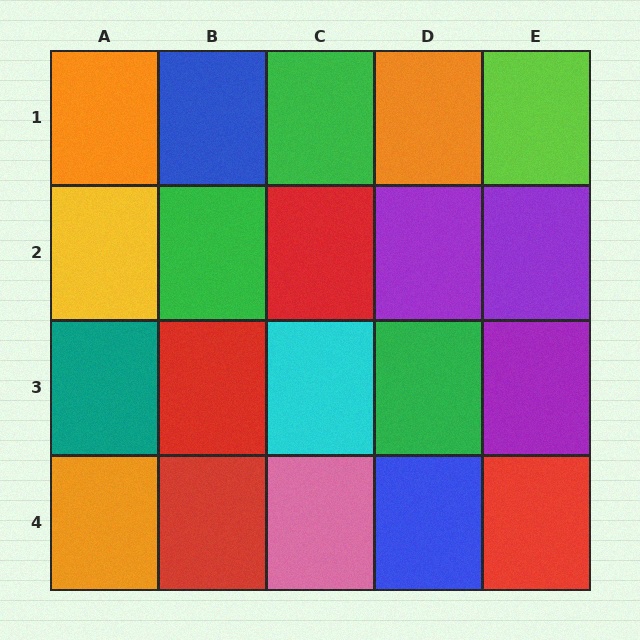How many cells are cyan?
1 cell is cyan.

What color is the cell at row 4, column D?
Blue.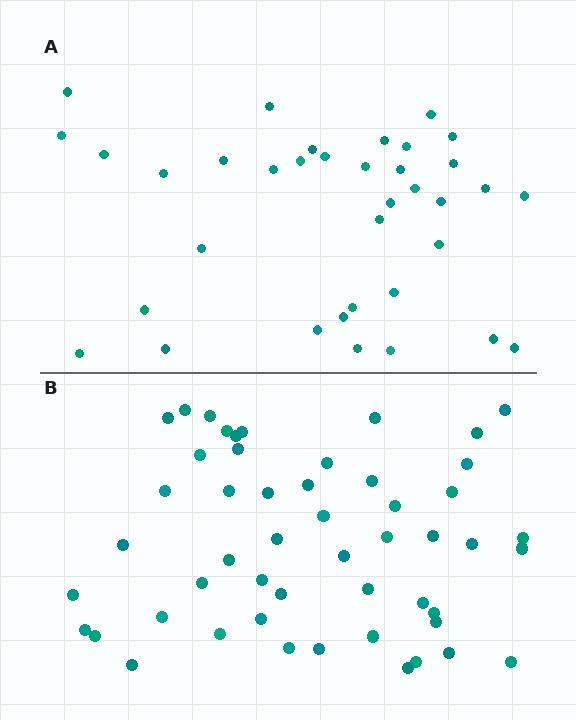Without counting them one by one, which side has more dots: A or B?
Region B (the bottom region) has more dots.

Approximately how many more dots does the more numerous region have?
Region B has approximately 15 more dots than region A.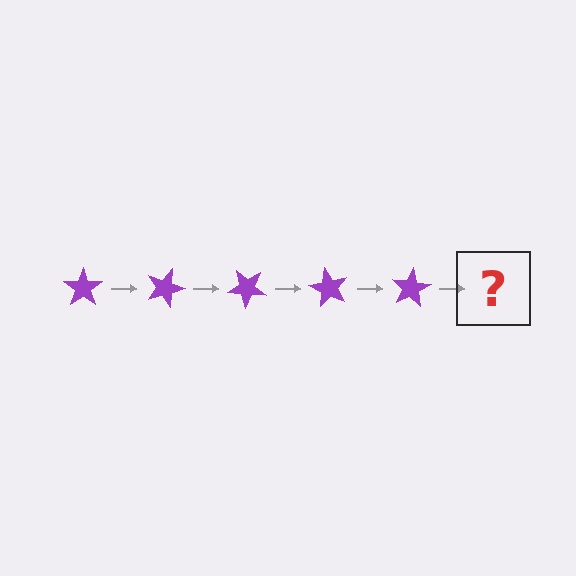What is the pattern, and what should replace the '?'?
The pattern is that the star rotates 20 degrees each step. The '?' should be a purple star rotated 100 degrees.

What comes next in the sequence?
The next element should be a purple star rotated 100 degrees.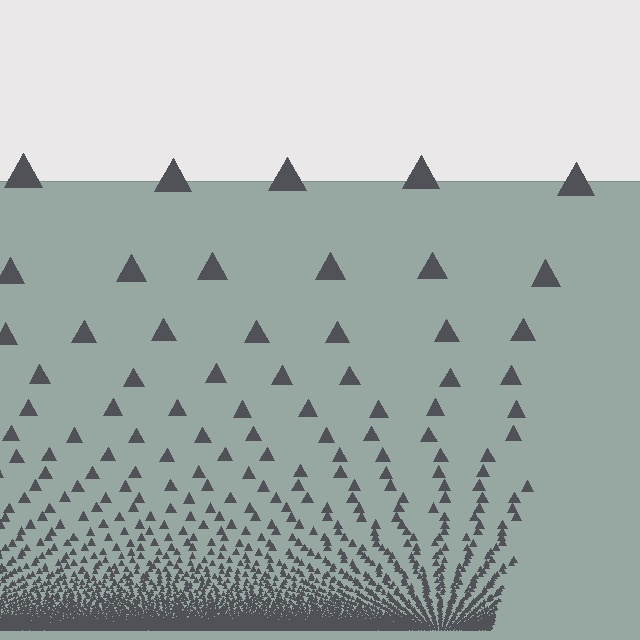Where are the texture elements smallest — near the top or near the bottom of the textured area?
Near the bottom.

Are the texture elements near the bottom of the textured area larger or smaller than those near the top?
Smaller. The gradient is inverted — elements near the bottom are smaller and denser.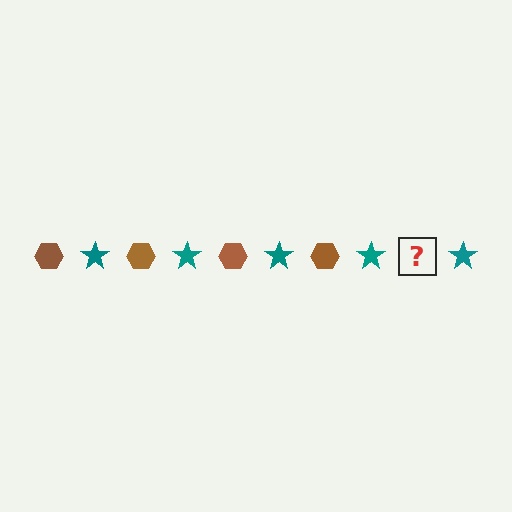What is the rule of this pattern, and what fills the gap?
The rule is that the pattern alternates between brown hexagon and teal star. The gap should be filled with a brown hexagon.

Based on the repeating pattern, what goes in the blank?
The blank should be a brown hexagon.